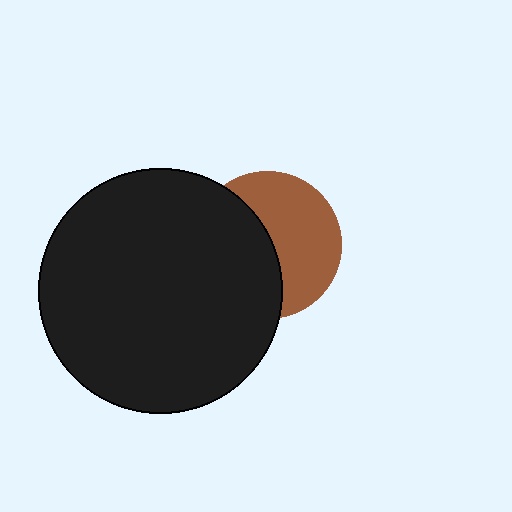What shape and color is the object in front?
The object in front is a black circle.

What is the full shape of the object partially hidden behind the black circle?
The partially hidden object is a brown circle.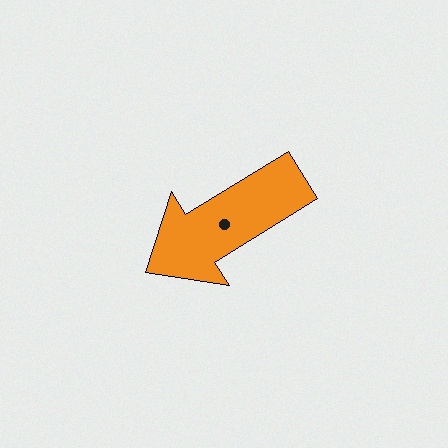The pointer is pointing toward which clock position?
Roughly 8 o'clock.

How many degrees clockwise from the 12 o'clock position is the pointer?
Approximately 238 degrees.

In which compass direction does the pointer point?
Southwest.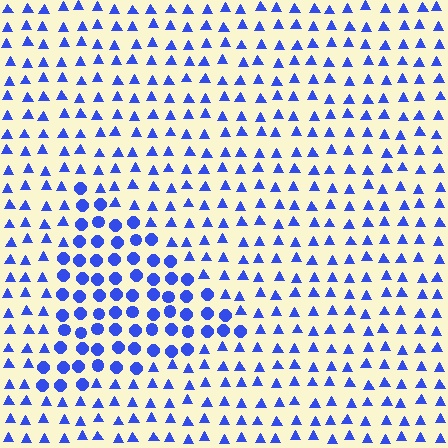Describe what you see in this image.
The image is filled with small blue elements arranged in a uniform grid. A triangle-shaped region contains circles, while the surrounding area contains triangles. The boundary is defined purely by the change in element shape.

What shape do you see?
I see a triangle.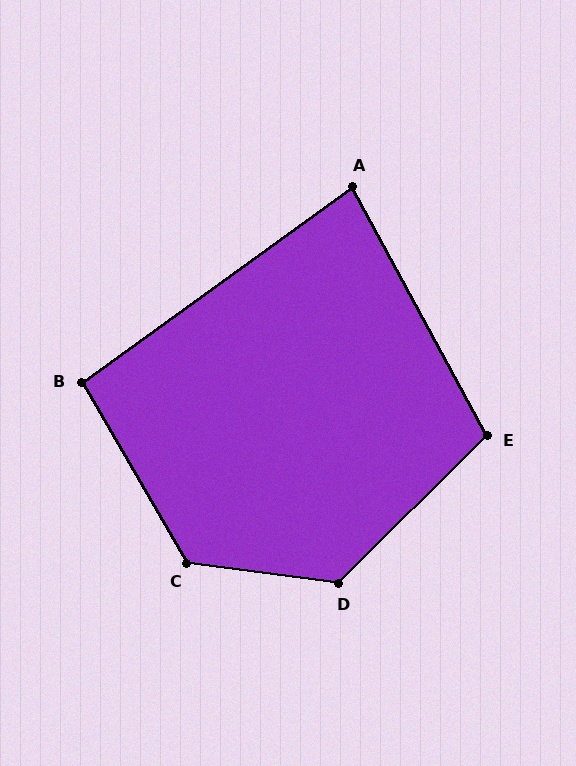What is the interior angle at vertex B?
Approximately 96 degrees (obtuse).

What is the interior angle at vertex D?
Approximately 128 degrees (obtuse).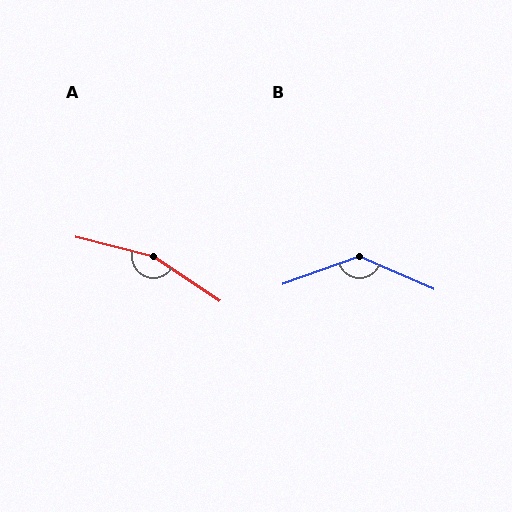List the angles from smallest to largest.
B (137°), A (160°).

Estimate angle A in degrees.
Approximately 160 degrees.